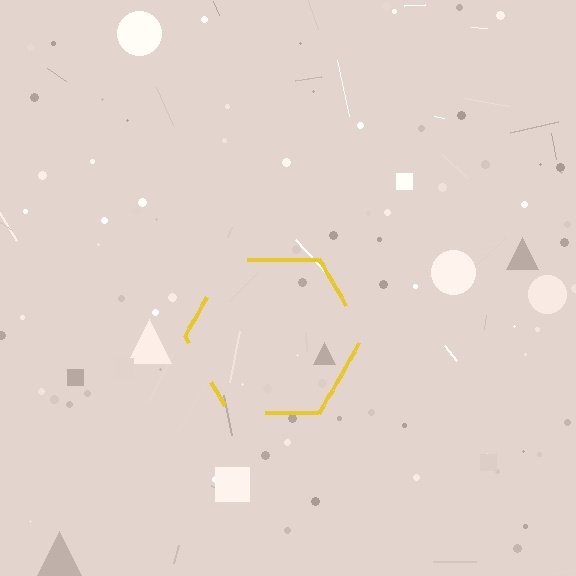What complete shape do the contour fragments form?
The contour fragments form a hexagon.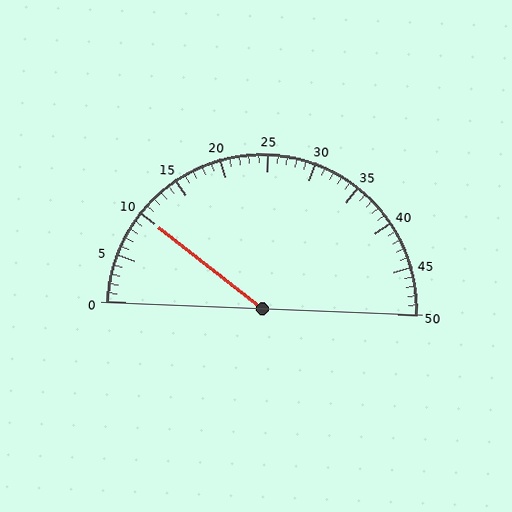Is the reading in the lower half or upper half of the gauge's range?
The reading is in the lower half of the range (0 to 50).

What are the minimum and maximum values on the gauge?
The gauge ranges from 0 to 50.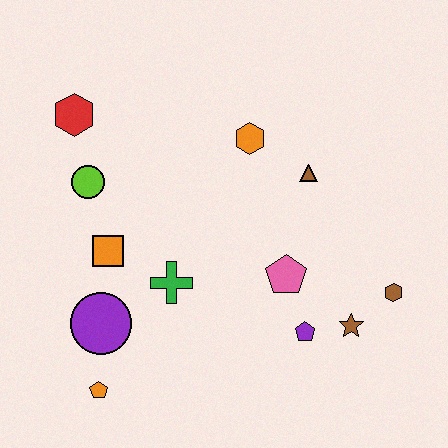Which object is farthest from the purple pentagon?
The red hexagon is farthest from the purple pentagon.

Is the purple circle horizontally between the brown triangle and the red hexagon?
Yes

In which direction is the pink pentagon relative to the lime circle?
The pink pentagon is to the right of the lime circle.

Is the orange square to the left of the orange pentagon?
No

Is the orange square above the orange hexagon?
No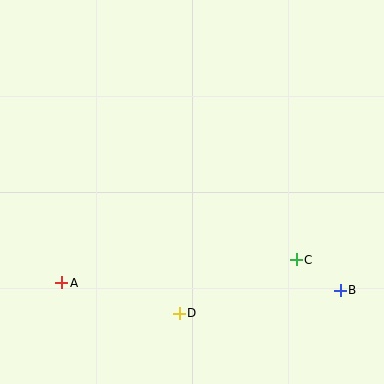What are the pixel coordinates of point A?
Point A is at (62, 283).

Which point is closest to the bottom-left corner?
Point A is closest to the bottom-left corner.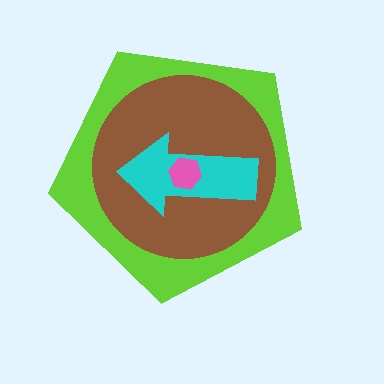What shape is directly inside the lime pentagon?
The brown circle.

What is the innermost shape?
The pink hexagon.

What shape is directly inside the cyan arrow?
The pink hexagon.